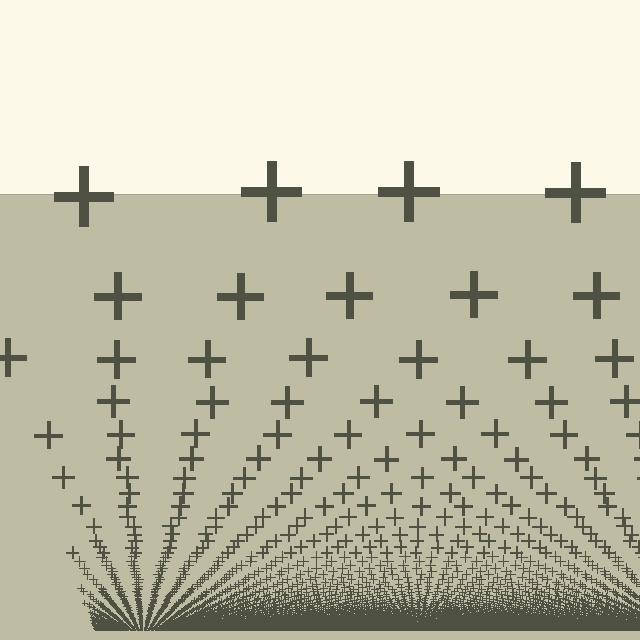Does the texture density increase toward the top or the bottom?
Density increases toward the bottom.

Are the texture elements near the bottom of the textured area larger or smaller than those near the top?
Smaller. The gradient is inverted — elements near the bottom are smaller and denser.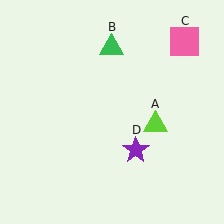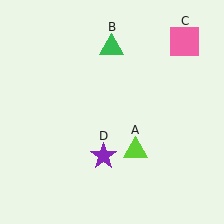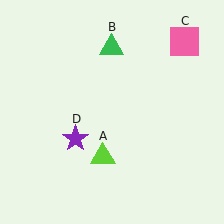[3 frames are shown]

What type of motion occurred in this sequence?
The lime triangle (object A), purple star (object D) rotated clockwise around the center of the scene.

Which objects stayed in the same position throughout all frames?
Green triangle (object B) and pink square (object C) remained stationary.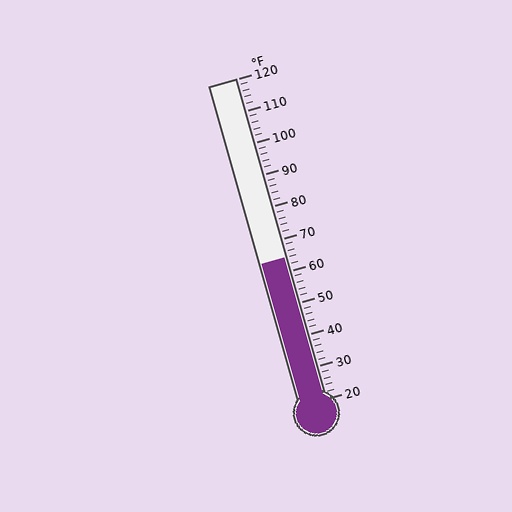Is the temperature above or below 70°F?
The temperature is below 70°F.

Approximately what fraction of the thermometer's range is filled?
The thermometer is filled to approximately 45% of its range.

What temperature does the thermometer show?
The thermometer shows approximately 64°F.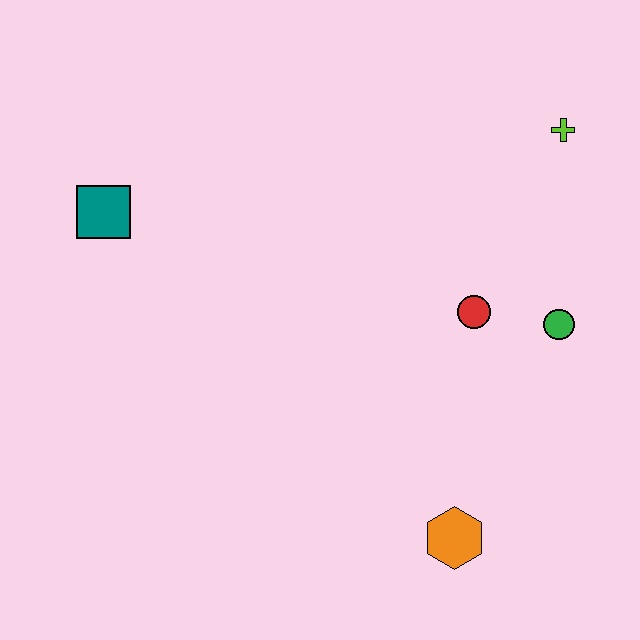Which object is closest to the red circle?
The green circle is closest to the red circle.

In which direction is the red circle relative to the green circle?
The red circle is to the left of the green circle.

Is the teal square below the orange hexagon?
No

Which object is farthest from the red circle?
The teal square is farthest from the red circle.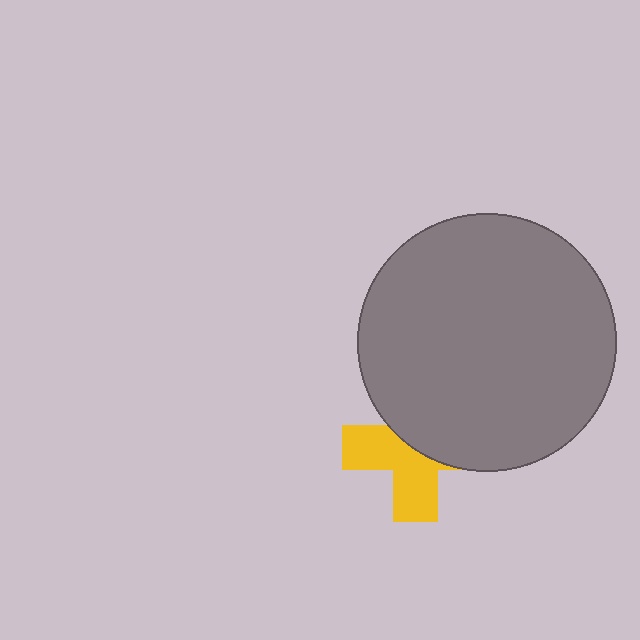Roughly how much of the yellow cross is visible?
About half of it is visible (roughly 50%).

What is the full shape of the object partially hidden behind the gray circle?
The partially hidden object is a yellow cross.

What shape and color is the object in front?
The object in front is a gray circle.